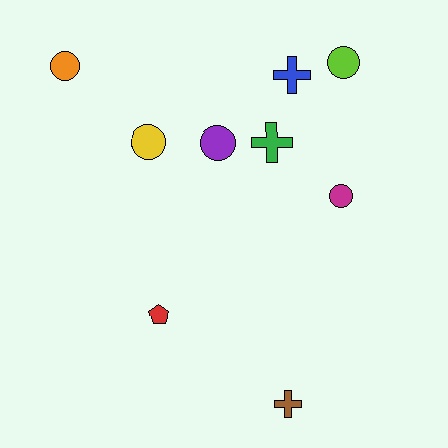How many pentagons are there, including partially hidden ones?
There is 1 pentagon.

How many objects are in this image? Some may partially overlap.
There are 9 objects.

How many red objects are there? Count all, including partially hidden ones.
There is 1 red object.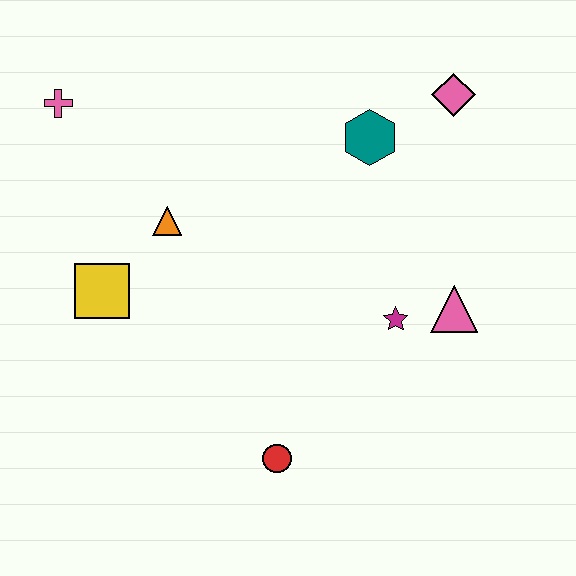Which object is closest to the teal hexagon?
The pink diamond is closest to the teal hexagon.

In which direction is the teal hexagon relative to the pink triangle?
The teal hexagon is above the pink triangle.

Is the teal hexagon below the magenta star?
No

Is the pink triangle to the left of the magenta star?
No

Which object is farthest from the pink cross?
The pink triangle is farthest from the pink cross.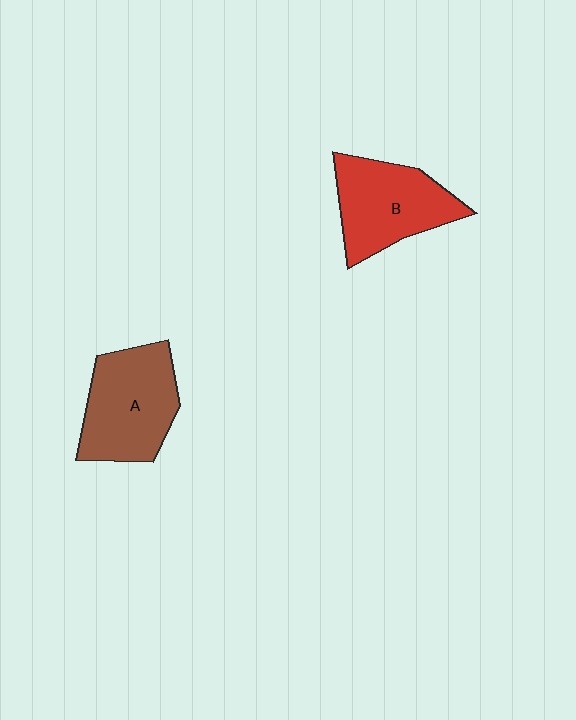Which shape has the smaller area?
Shape B (red).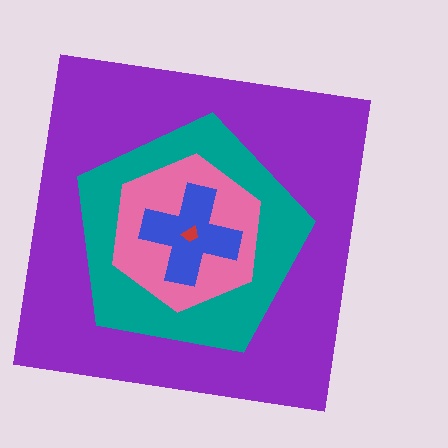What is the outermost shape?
The purple square.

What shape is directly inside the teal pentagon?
The pink hexagon.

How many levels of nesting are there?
5.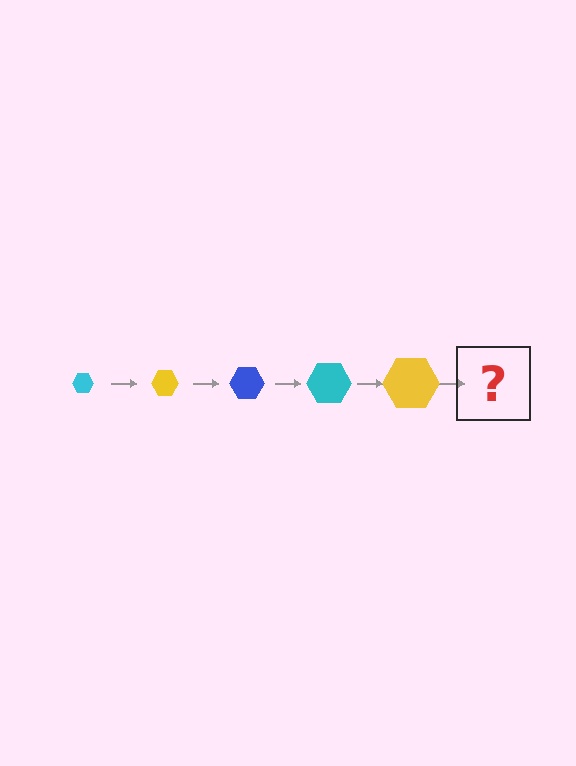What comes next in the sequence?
The next element should be a blue hexagon, larger than the previous one.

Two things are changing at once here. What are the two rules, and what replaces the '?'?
The two rules are that the hexagon grows larger each step and the color cycles through cyan, yellow, and blue. The '?' should be a blue hexagon, larger than the previous one.